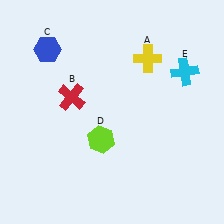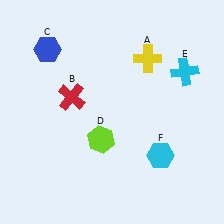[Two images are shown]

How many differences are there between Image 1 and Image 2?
There is 1 difference between the two images.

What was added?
A cyan hexagon (F) was added in Image 2.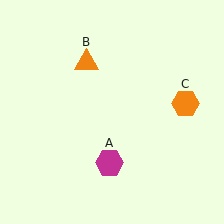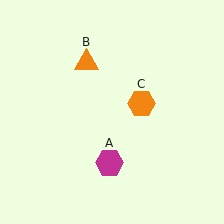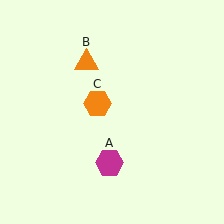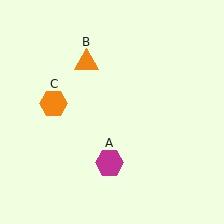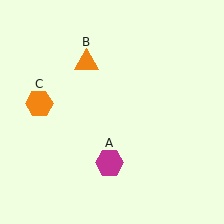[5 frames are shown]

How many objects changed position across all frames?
1 object changed position: orange hexagon (object C).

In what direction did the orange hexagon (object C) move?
The orange hexagon (object C) moved left.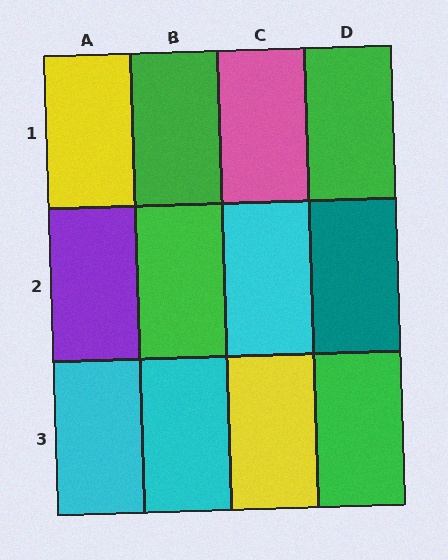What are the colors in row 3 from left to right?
Cyan, cyan, yellow, green.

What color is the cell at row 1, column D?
Green.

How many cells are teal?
1 cell is teal.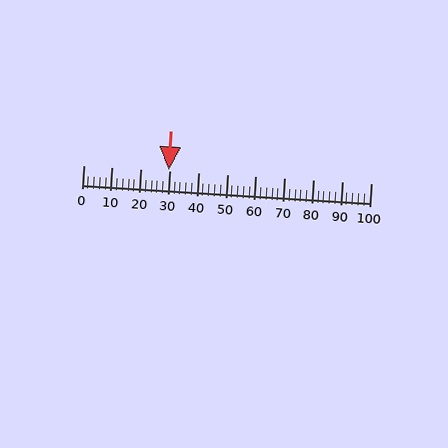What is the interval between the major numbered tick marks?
The major tick marks are spaced 10 units apart.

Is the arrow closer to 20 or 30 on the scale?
The arrow is closer to 30.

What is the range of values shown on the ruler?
The ruler shows values from 0 to 100.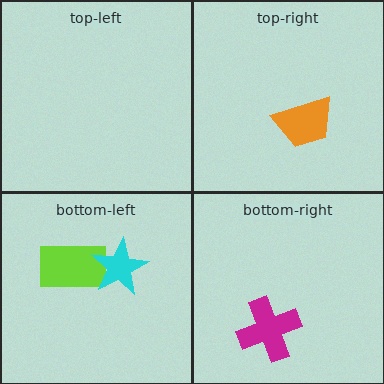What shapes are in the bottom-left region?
The lime rectangle, the cyan star.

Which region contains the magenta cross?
The bottom-right region.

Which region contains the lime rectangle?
The bottom-left region.